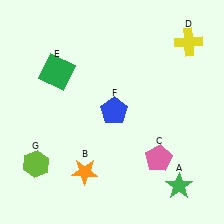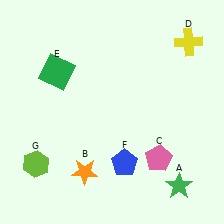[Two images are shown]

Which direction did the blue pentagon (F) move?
The blue pentagon (F) moved down.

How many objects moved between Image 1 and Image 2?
1 object moved between the two images.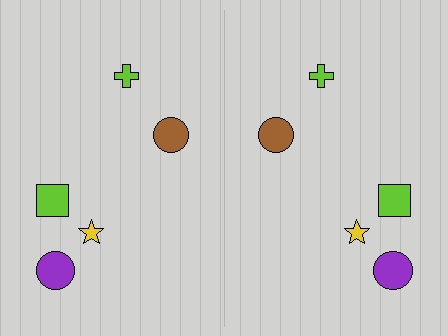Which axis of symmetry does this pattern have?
The pattern has a vertical axis of symmetry running through the center of the image.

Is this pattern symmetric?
Yes, this pattern has bilateral (reflection) symmetry.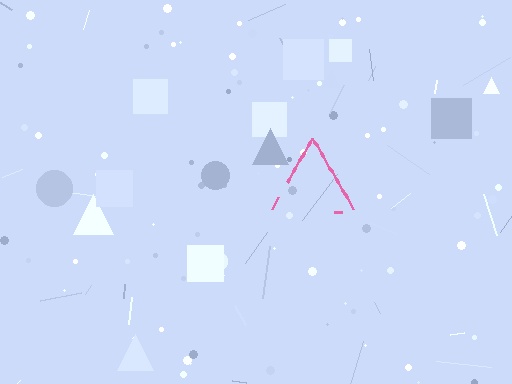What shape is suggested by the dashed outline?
The dashed outline suggests a triangle.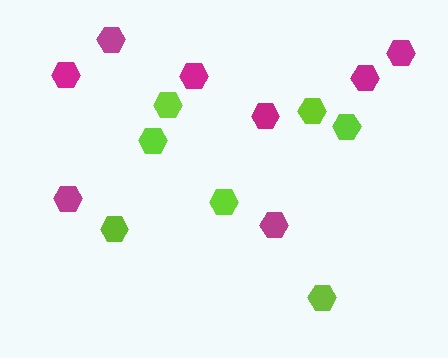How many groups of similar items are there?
There are 2 groups: one group of magenta hexagons (8) and one group of lime hexagons (7).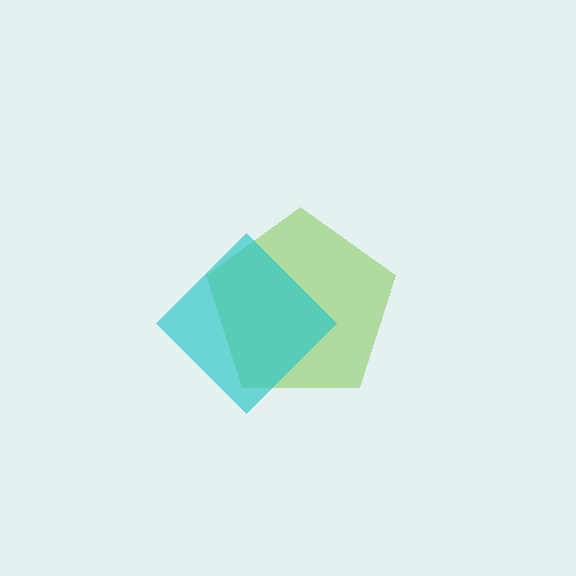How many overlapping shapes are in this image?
There are 2 overlapping shapes in the image.